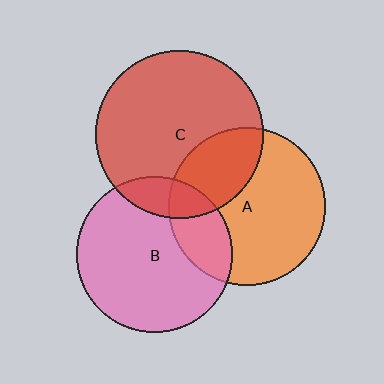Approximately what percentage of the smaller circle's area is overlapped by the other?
Approximately 15%.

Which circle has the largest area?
Circle C (red).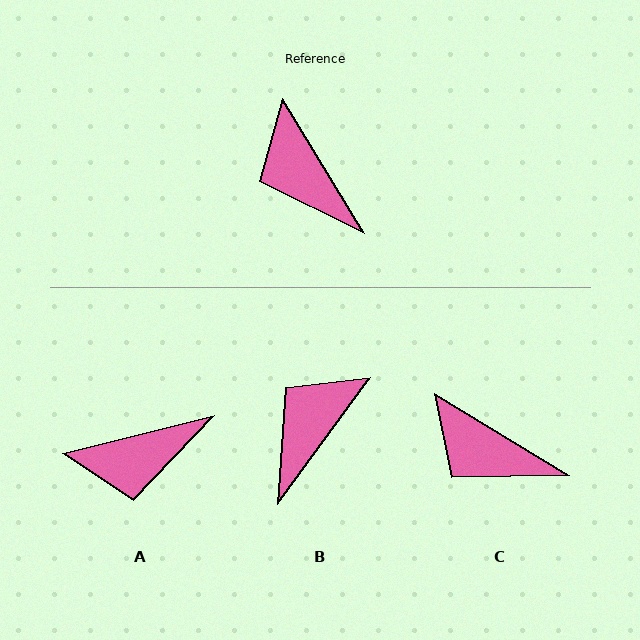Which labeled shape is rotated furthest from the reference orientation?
A, about 73 degrees away.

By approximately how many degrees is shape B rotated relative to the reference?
Approximately 68 degrees clockwise.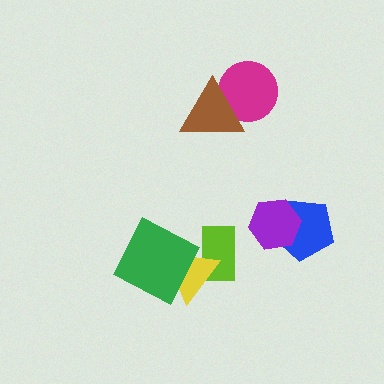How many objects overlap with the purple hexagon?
1 object overlaps with the purple hexagon.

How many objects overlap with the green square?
1 object overlaps with the green square.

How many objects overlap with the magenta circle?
1 object overlaps with the magenta circle.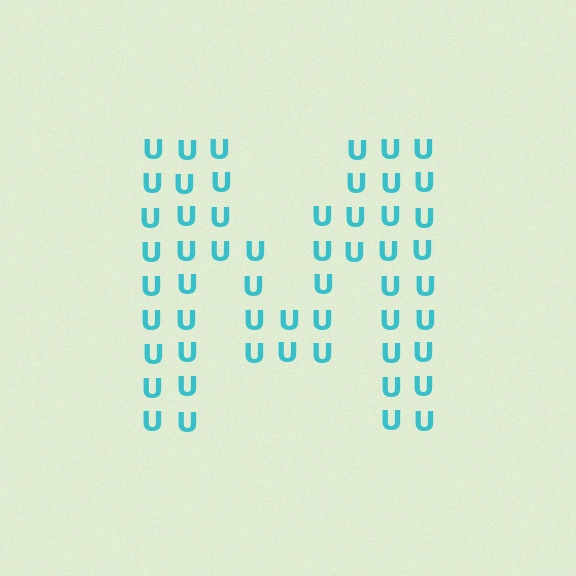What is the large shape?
The large shape is the letter M.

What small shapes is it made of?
It is made of small letter U's.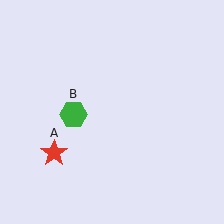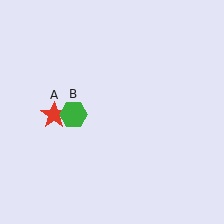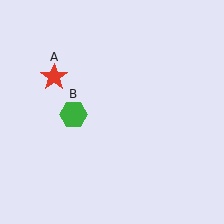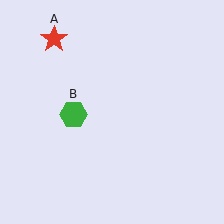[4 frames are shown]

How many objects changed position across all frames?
1 object changed position: red star (object A).